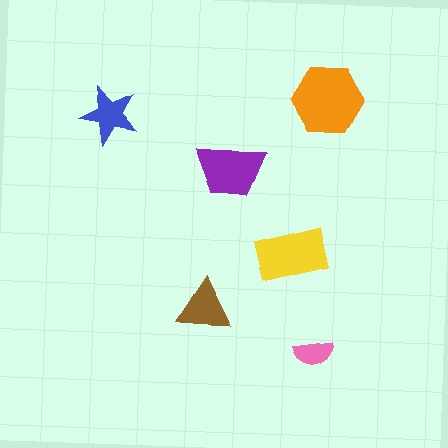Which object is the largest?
The orange hexagon.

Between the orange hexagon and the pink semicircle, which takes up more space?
The orange hexagon.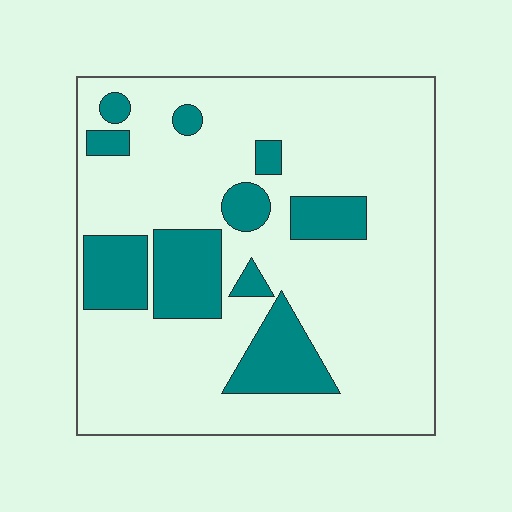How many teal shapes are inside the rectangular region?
10.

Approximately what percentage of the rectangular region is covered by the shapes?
Approximately 20%.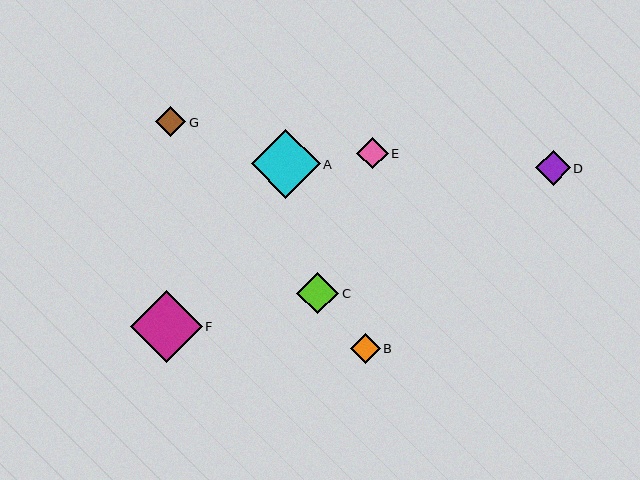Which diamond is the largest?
Diamond F is the largest with a size of approximately 71 pixels.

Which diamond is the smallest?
Diamond B is the smallest with a size of approximately 30 pixels.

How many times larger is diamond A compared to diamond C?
Diamond A is approximately 1.6 times the size of diamond C.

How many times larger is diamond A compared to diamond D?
Diamond A is approximately 2.0 times the size of diamond D.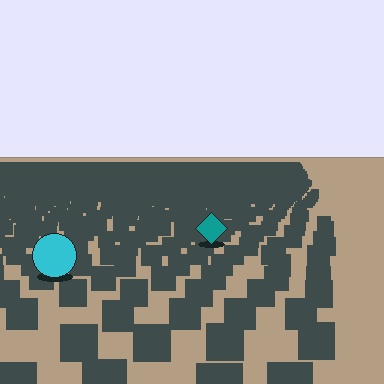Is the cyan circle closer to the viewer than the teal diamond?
Yes. The cyan circle is closer — you can tell from the texture gradient: the ground texture is coarser near it.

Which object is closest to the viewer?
The cyan circle is closest. The texture marks near it are larger and more spread out.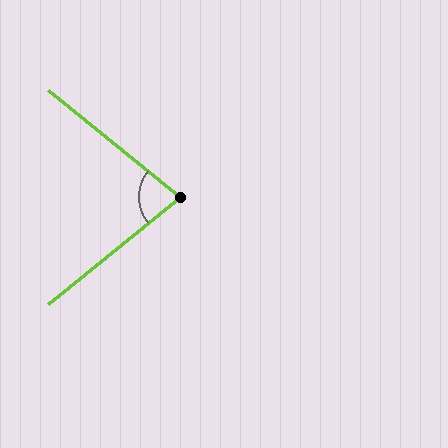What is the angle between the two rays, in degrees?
Approximately 78 degrees.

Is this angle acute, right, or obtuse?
It is acute.